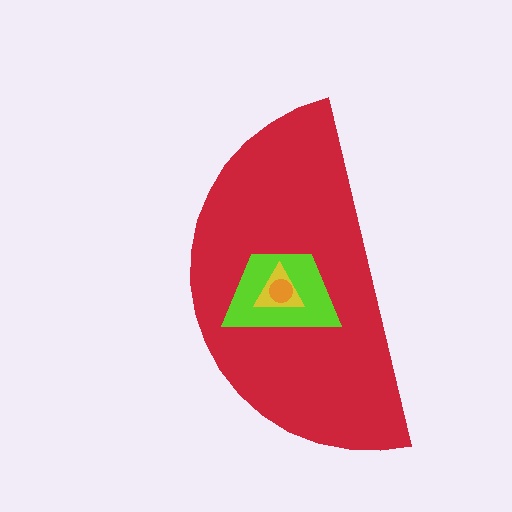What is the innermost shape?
The orange circle.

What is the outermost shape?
The red semicircle.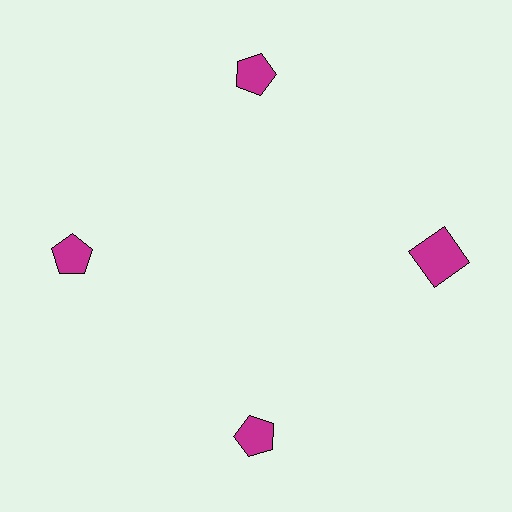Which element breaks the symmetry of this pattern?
The magenta square at roughly the 3 o'clock position breaks the symmetry. All other shapes are magenta pentagons.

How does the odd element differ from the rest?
It has a different shape: square instead of pentagon.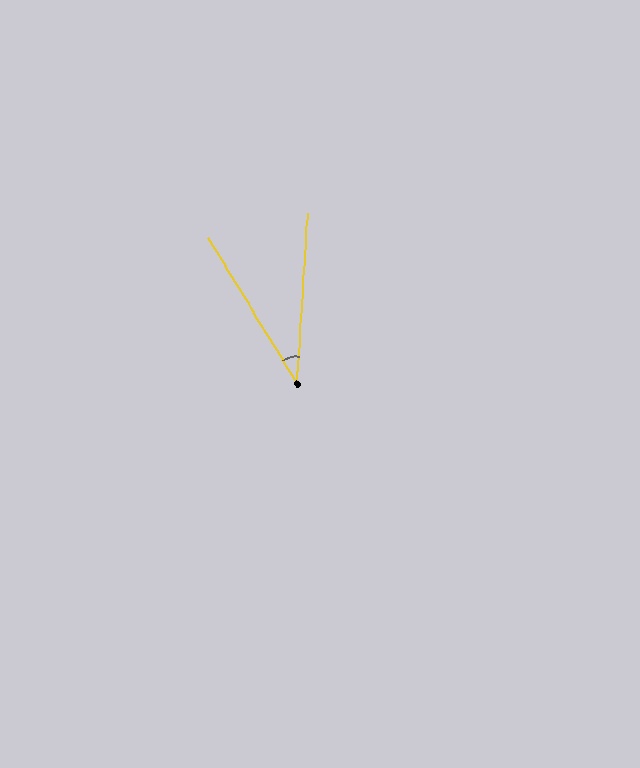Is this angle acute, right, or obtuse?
It is acute.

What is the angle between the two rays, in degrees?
Approximately 35 degrees.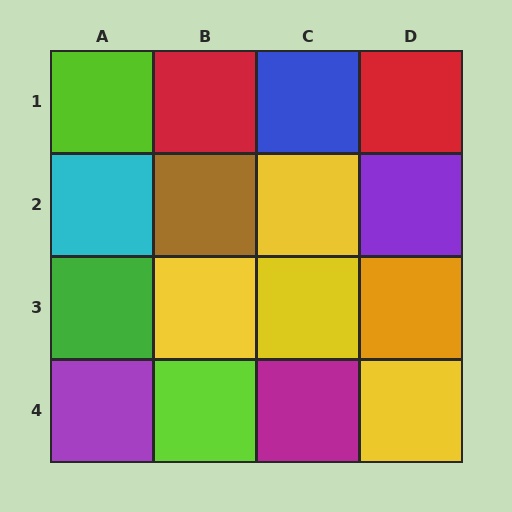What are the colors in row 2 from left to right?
Cyan, brown, yellow, purple.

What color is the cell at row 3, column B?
Yellow.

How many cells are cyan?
1 cell is cyan.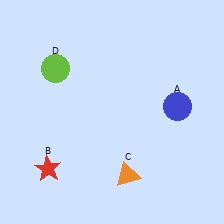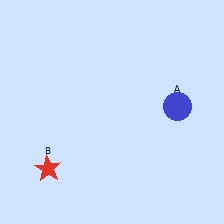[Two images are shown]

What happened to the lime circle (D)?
The lime circle (D) was removed in Image 2. It was in the top-left area of Image 1.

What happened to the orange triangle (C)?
The orange triangle (C) was removed in Image 2. It was in the bottom-right area of Image 1.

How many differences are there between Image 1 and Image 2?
There are 2 differences between the two images.